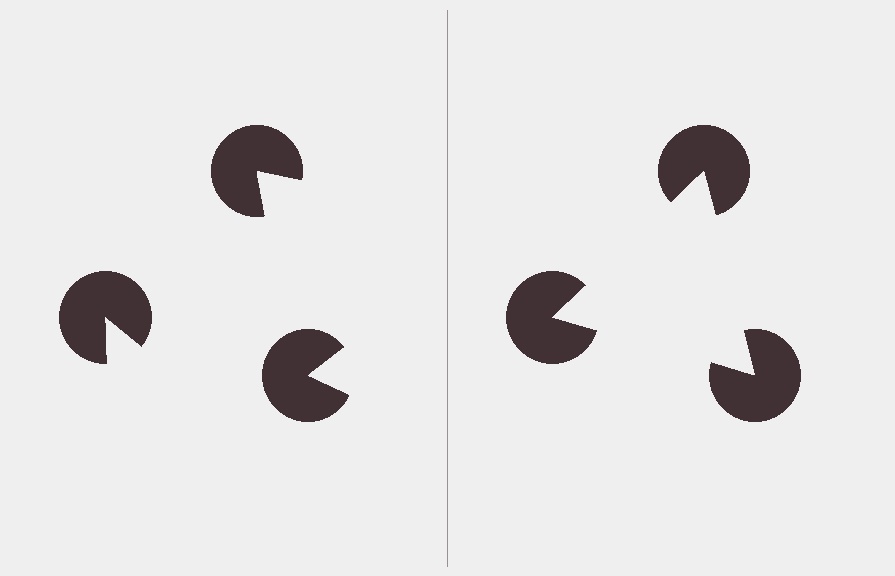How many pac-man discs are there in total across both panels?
6 — 3 on each side.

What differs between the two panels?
The pac-man discs are positioned identically on both sides; only the wedge orientations differ. On the right they align to a triangle; on the left they are misaligned.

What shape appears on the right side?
An illusory triangle.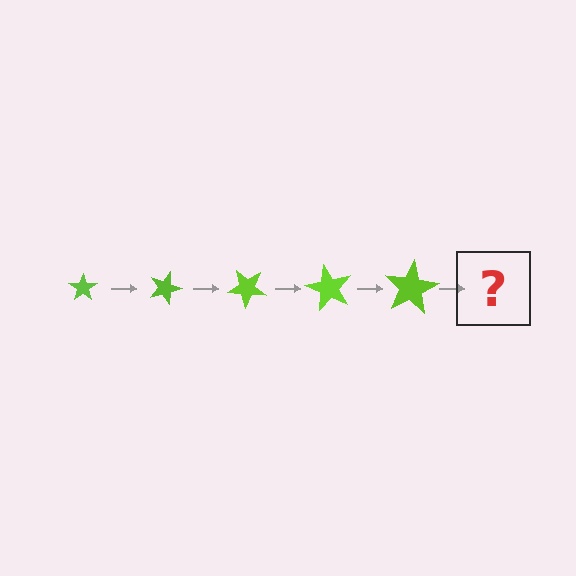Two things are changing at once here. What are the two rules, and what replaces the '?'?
The two rules are that the star grows larger each step and it rotates 20 degrees each step. The '?' should be a star, larger than the previous one and rotated 100 degrees from the start.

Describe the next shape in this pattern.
It should be a star, larger than the previous one and rotated 100 degrees from the start.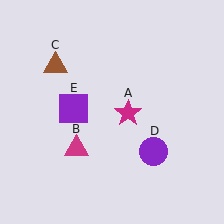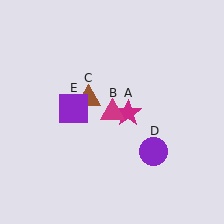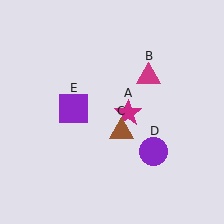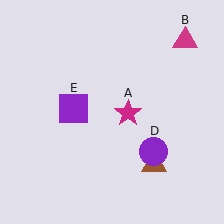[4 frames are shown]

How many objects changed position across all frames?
2 objects changed position: magenta triangle (object B), brown triangle (object C).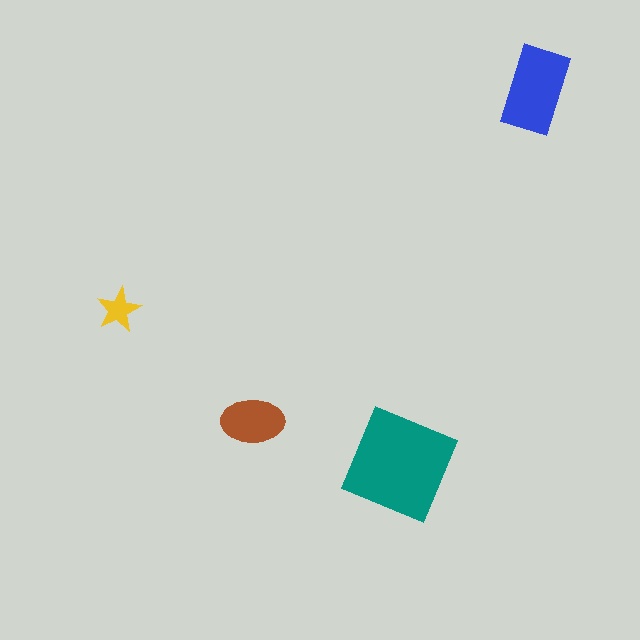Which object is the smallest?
The yellow star.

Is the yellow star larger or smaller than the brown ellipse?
Smaller.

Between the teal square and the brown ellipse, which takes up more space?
The teal square.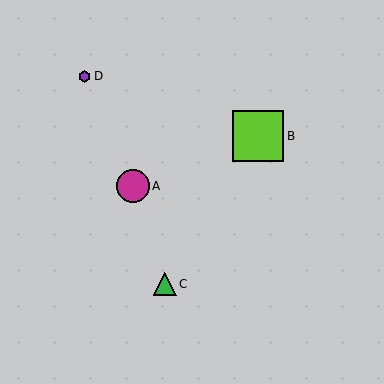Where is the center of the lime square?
The center of the lime square is at (258, 136).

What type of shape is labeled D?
Shape D is a purple hexagon.